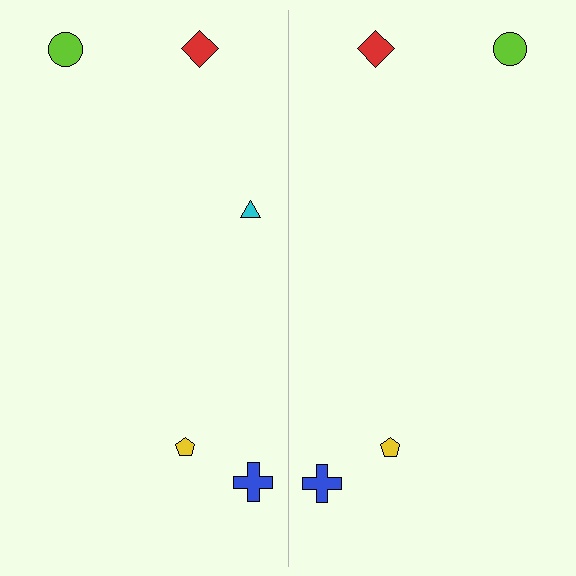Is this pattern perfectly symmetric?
No, the pattern is not perfectly symmetric. A cyan triangle is missing from the right side.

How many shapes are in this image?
There are 9 shapes in this image.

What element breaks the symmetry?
A cyan triangle is missing from the right side.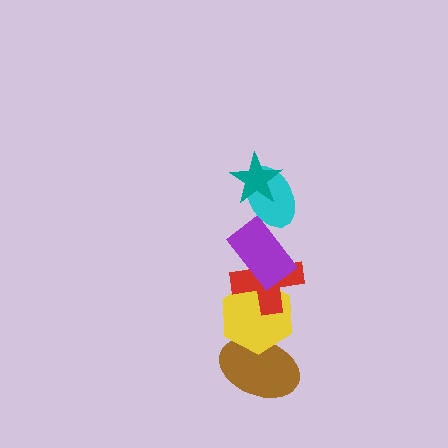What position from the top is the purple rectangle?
The purple rectangle is 3rd from the top.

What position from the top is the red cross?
The red cross is 4th from the top.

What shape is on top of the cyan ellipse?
The teal star is on top of the cyan ellipse.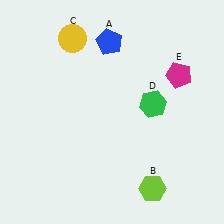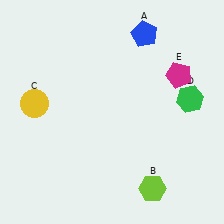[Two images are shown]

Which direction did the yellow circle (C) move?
The yellow circle (C) moved down.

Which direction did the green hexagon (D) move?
The green hexagon (D) moved right.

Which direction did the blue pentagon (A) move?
The blue pentagon (A) moved right.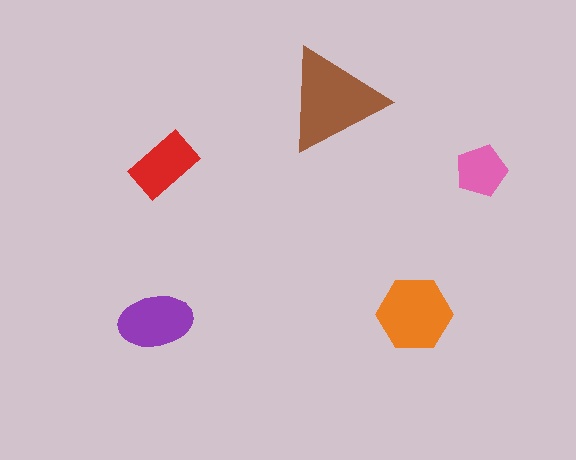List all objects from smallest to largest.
The pink pentagon, the red rectangle, the purple ellipse, the orange hexagon, the brown triangle.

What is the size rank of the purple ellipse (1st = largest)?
3rd.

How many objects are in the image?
There are 5 objects in the image.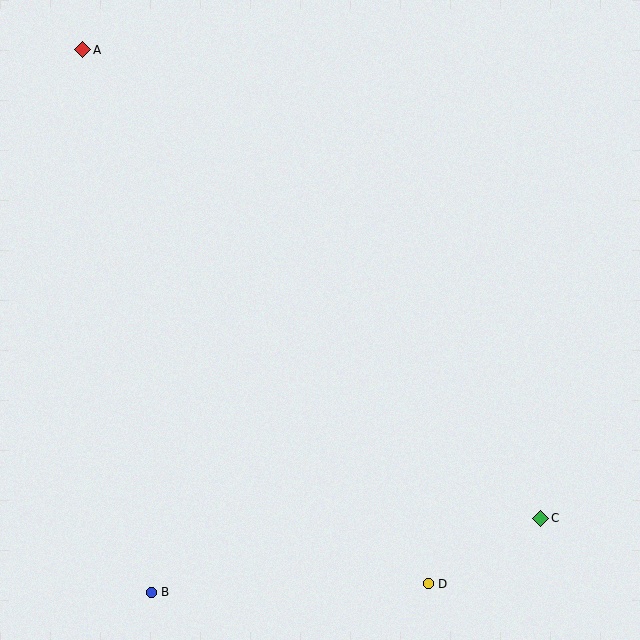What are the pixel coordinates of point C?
Point C is at (541, 518).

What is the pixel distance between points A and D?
The distance between A and D is 636 pixels.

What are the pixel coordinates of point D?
Point D is at (428, 584).